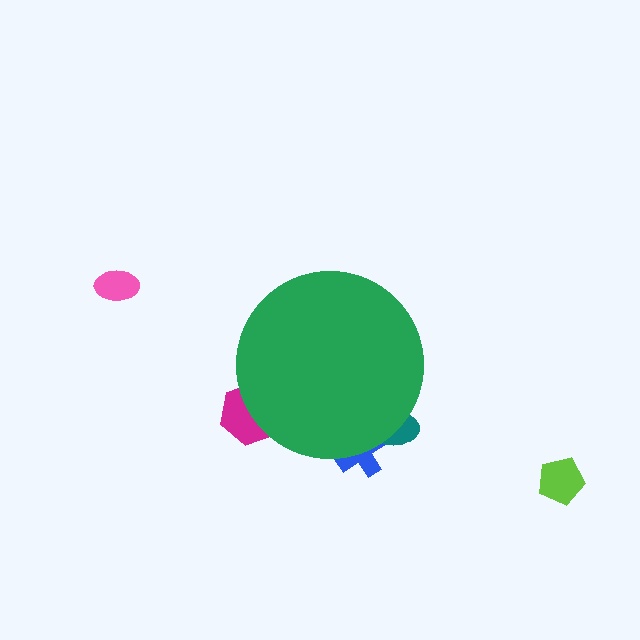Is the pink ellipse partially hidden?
No, the pink ellipse is fully visible.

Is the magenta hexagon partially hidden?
Yes, the magenta hexagon is partially hidden behind the green circle.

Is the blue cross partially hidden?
Yes, the blue cross is partially hidden behind the green circle.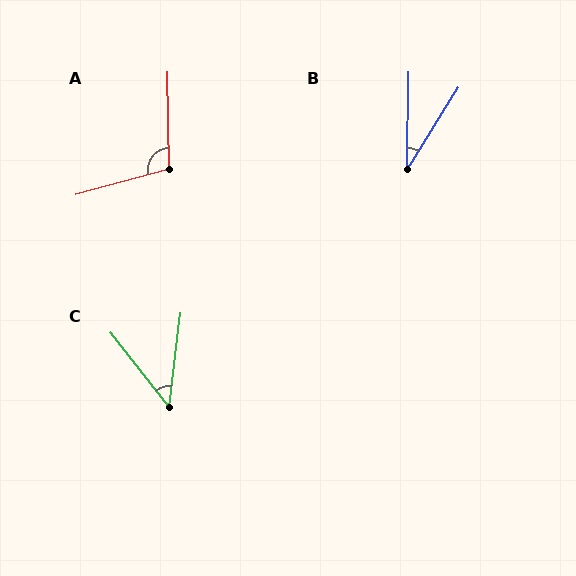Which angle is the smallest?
B, at approximately 32 degrees.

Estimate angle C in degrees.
Approximately 46 degrees.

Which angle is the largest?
A, at approximately 104 degrees.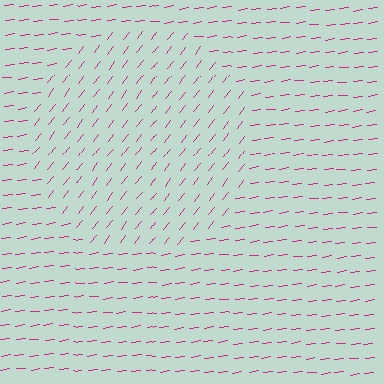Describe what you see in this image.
The image is filled with small magenta line segments. A circle region in the image has lines oriented differently from the surrounding lines, creating a visible texture boundary.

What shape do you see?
I see a circle.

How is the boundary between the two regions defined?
The boundary is defined purely by a change in line orientation (approximately 45 degrees difference). All lines are the same color and thickness.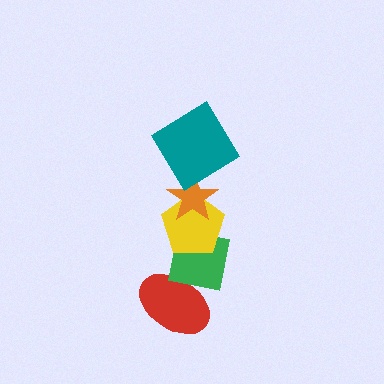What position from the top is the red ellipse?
The red ellipse is 5th from the top.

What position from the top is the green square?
The green square is 4th from the top.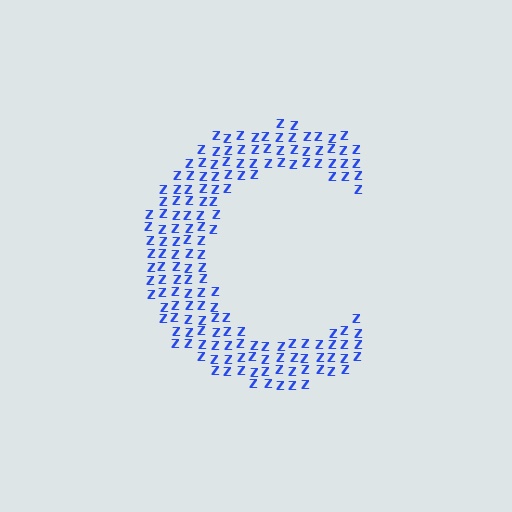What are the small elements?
The small elements are letter Z's.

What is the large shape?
The large shape is the letter C.